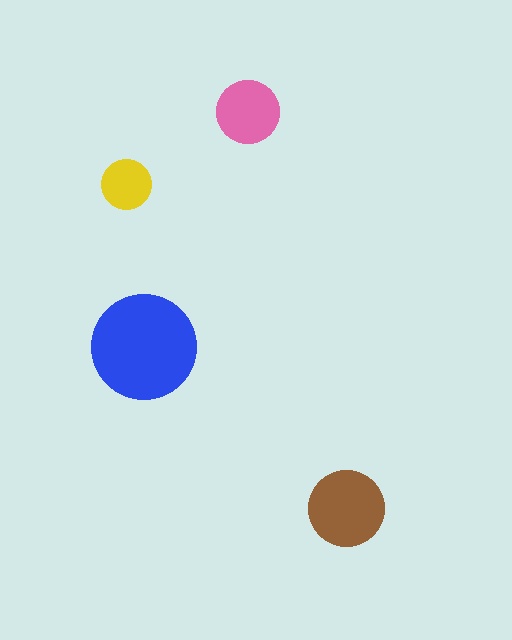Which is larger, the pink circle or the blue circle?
The blue one.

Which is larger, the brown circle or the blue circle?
The blue one.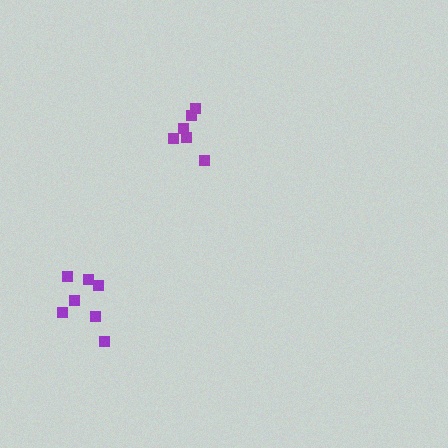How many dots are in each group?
Group 1: 7 dots, Group 2: 6 dots (13 total).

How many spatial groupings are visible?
There are 2 spatial groupings.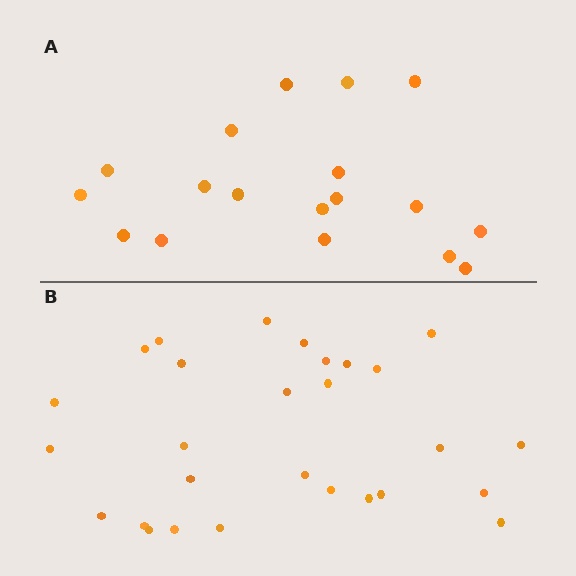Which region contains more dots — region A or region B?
Region B (the bottom region) has more dots.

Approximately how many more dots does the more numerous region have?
Region B has roughly 10 or so more dots than region A.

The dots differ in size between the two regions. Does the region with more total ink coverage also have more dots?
No. Region A has more total ink coverage because its dots are larger, but region B actually contains more individual dots. Total area can be misleading — the number of items is what matters here.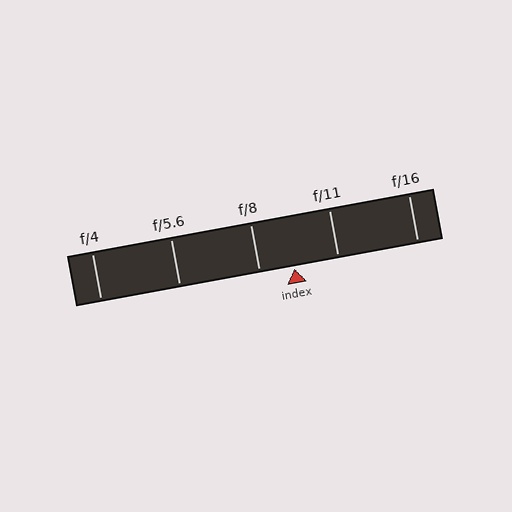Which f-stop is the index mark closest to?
The index mark is closest to f/8.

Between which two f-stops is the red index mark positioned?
The index mark is between f/8 and f/11.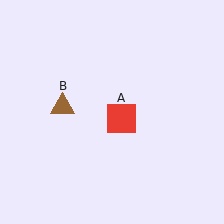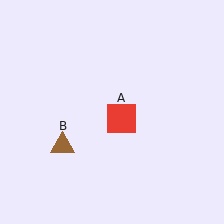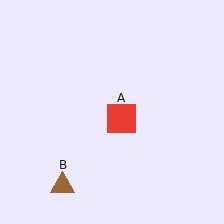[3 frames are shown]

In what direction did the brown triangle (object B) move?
The brown triangle (object B) moved down.